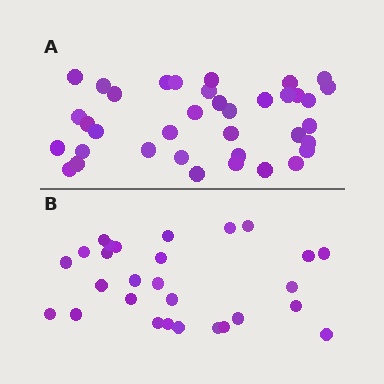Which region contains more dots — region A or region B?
Region A (the top region) has more dots.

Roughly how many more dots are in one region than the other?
Region A has roughly 8 or so more dots than region B.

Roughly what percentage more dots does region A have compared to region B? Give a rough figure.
About 30% more.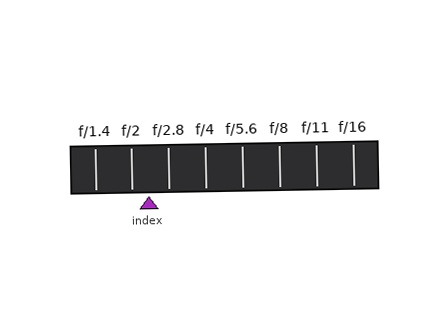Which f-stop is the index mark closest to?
The index mark is closest to f/2.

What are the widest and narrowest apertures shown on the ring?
The widest aperture shown is f/1.4 and the narrowest is f/16.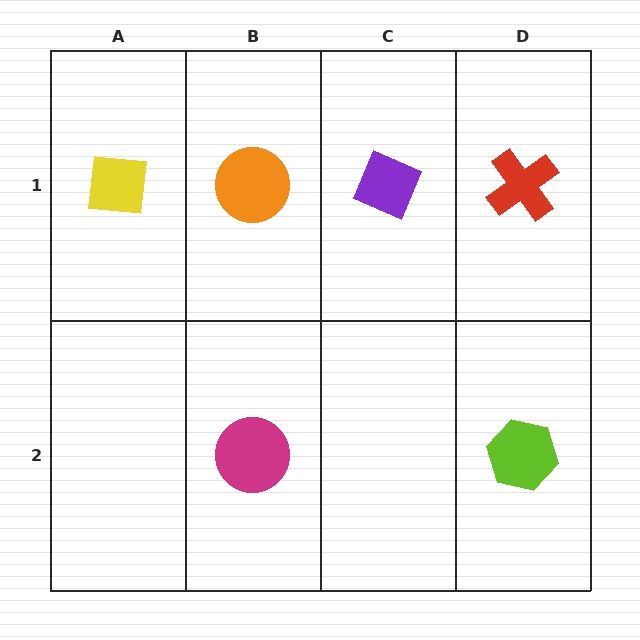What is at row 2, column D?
A lime hexagon.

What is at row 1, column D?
A red cross.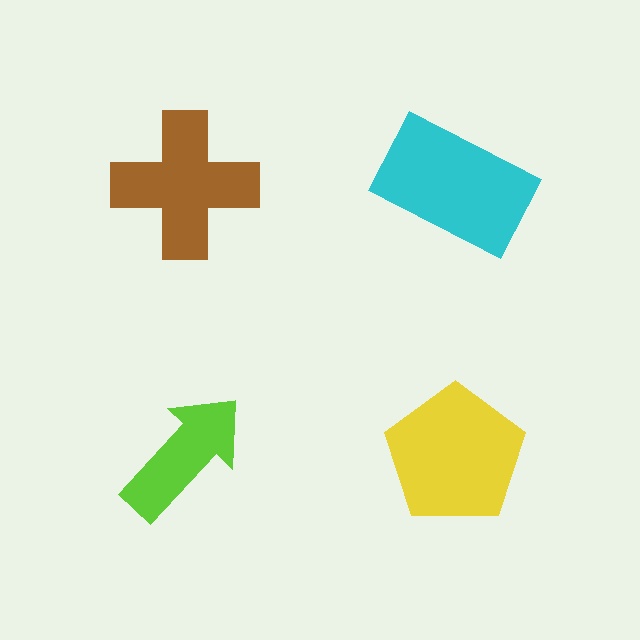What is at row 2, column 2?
A yellow pentagon.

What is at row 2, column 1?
A lime arrow.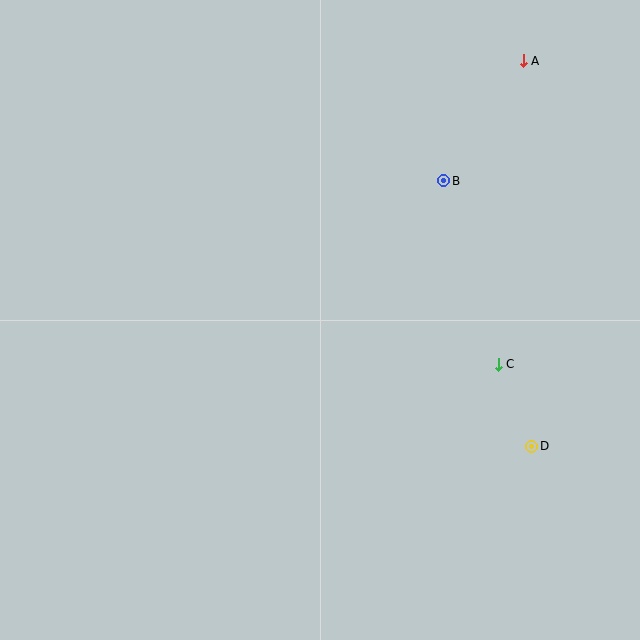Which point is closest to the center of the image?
Point C at (498, 364) is closest to the center.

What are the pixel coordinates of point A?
Point A is at (523, 61).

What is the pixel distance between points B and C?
The distance between B and C is 191 pixels.